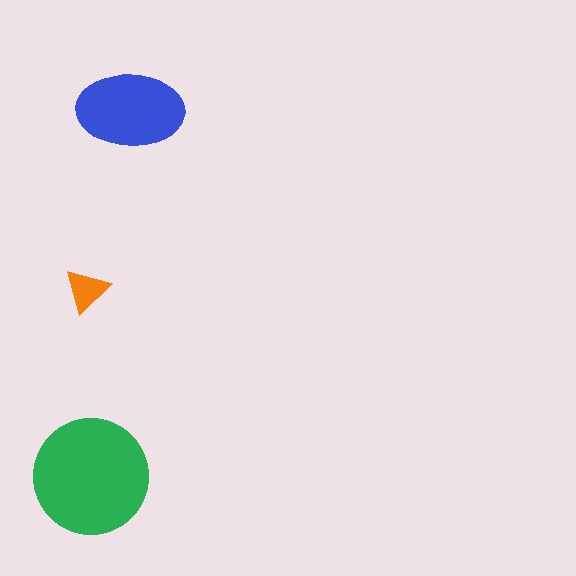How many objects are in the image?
There are 3 objects in the image.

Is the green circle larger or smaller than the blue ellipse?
Larger.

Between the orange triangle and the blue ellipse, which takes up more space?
The blue ellipse.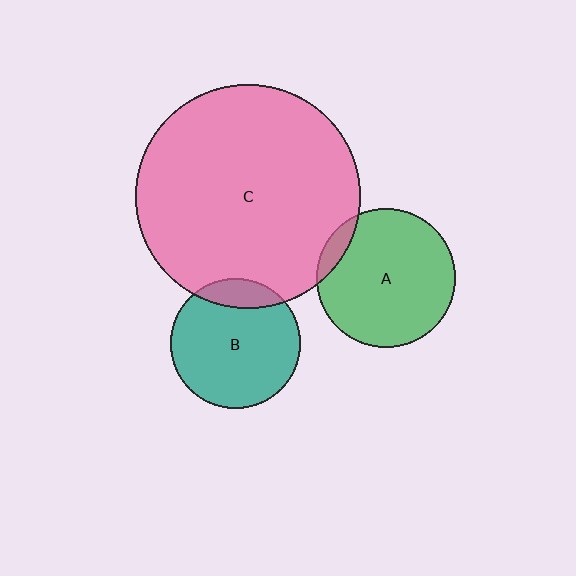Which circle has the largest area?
Circle C (pink).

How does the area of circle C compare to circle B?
Approximately 3.0 times.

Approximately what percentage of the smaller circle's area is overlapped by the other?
Approximately 15%.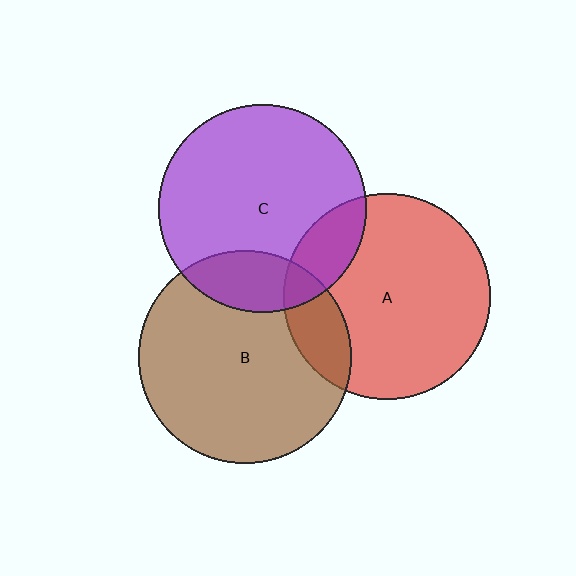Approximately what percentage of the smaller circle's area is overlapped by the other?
Approximately 15%.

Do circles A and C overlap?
Yes.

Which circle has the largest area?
Circle B (brown).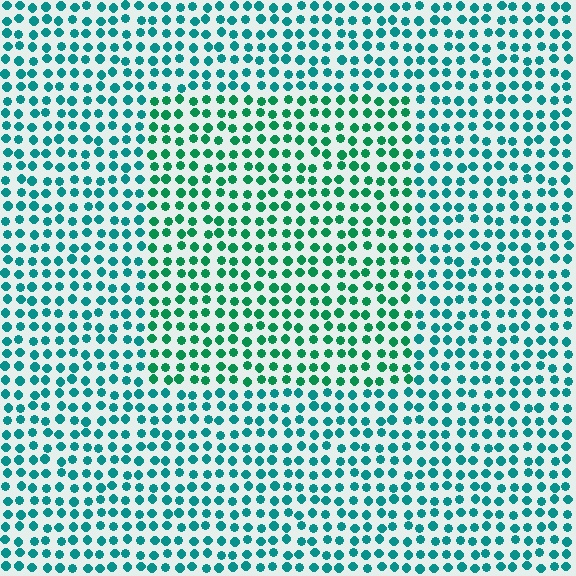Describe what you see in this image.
The image is filled with small teal elements in a uniform arrangement. A rectangle-shaped region is visible where the elements are tinted to a slightly different hue, forming a subtle color boundary.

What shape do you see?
I see a rectangle.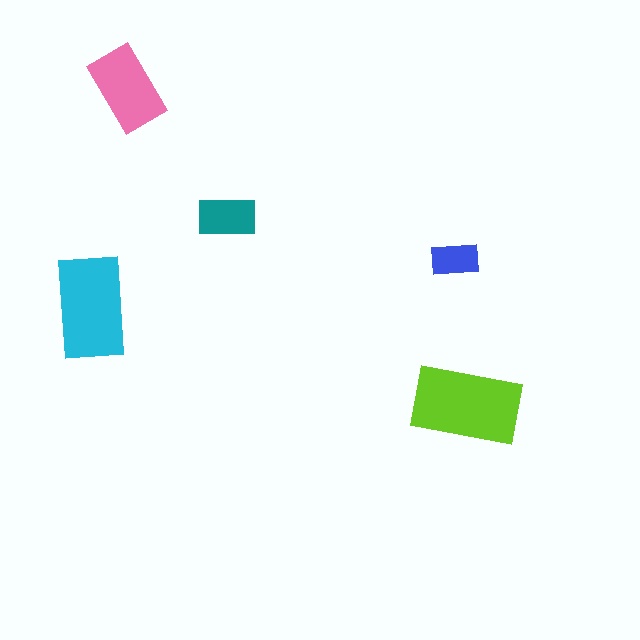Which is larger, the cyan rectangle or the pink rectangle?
The cyan one.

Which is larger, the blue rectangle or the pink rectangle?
The pink one.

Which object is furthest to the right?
The lime rectangle is rightmost.